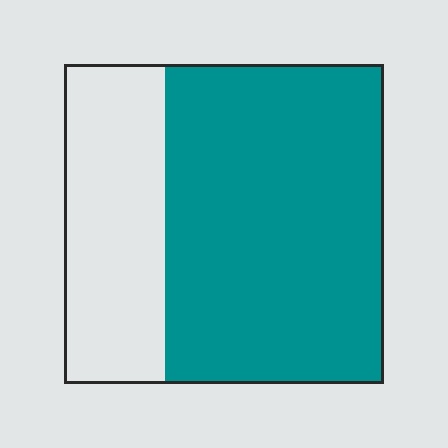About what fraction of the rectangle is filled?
About two thirds (2/3).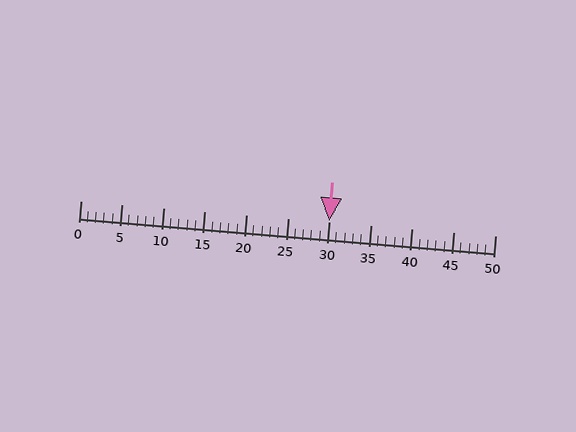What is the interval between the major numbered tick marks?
The major tick marks are spaced 5 units apart.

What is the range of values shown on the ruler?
The ruler shows values from 0 to 50.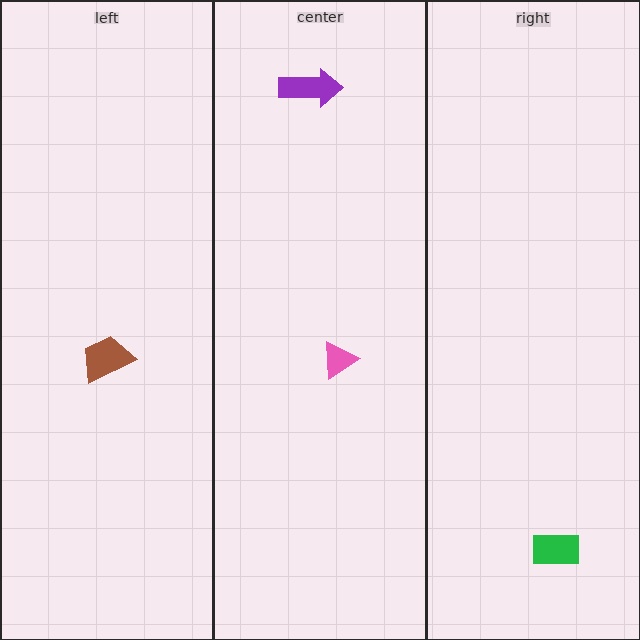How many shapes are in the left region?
1.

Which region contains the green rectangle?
The right region.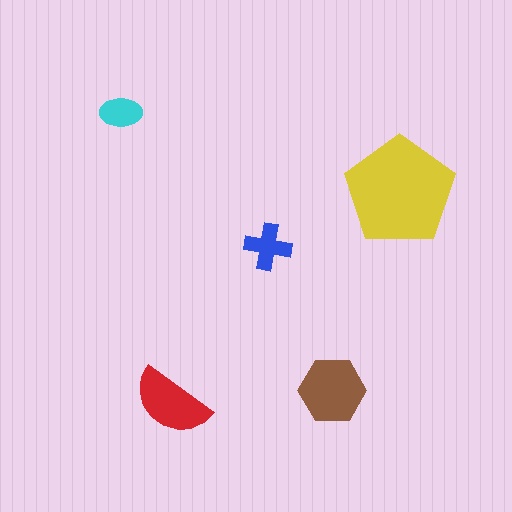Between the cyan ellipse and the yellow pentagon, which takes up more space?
The yellow pentagon.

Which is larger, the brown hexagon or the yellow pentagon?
The yellow pentagon.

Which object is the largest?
The yellow pentagon.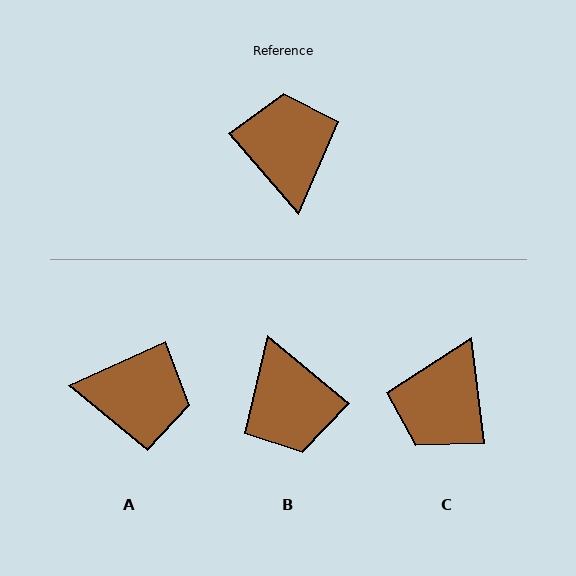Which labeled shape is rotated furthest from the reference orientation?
B, about 170 degrees away.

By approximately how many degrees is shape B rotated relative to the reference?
Approximately 170 degrees clockwise.